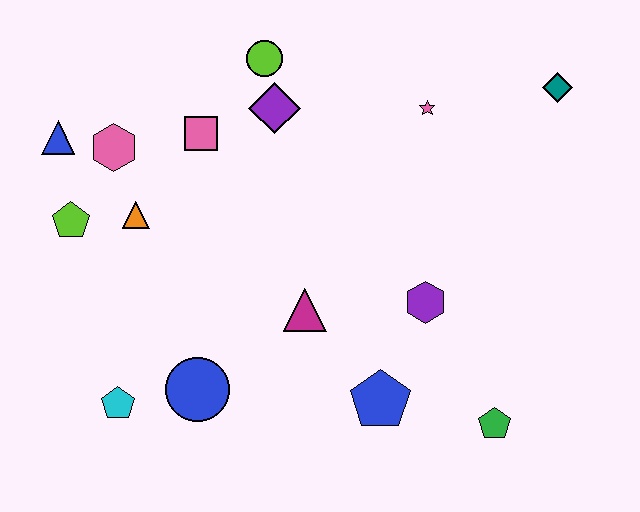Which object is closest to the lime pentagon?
The orange triangle is closest to the lime pentagon.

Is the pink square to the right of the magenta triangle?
No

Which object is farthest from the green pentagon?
The blue triangle is farthest from the green pentagon.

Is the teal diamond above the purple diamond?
Yes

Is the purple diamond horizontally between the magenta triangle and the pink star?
No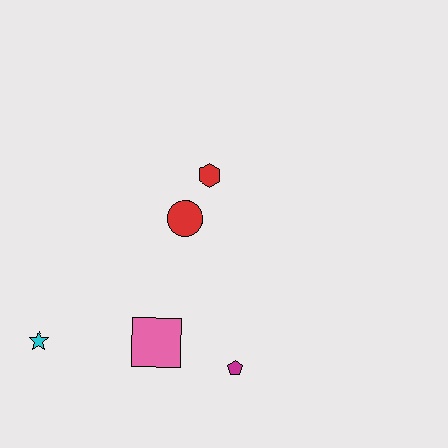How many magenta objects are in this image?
There is 1 magenta object.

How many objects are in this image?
There are 5 objects.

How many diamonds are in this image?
There are no diamonds.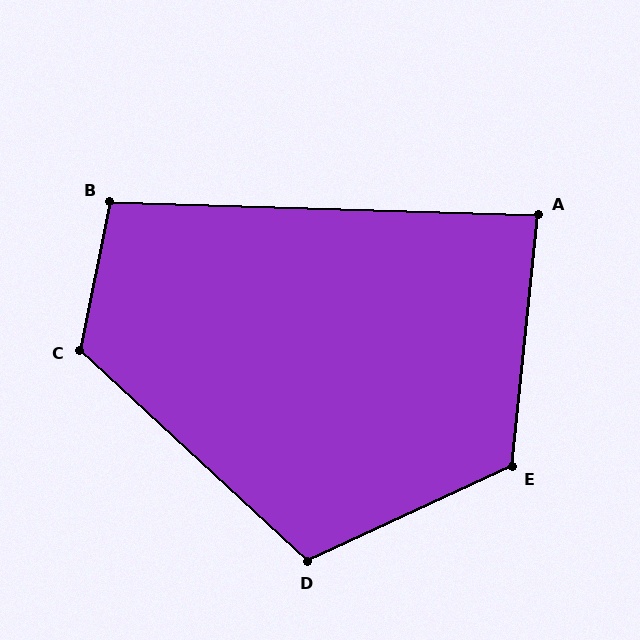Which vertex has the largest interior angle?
C, at approximately 122 degrees.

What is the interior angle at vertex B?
Approximately 99 degrees (obtuse).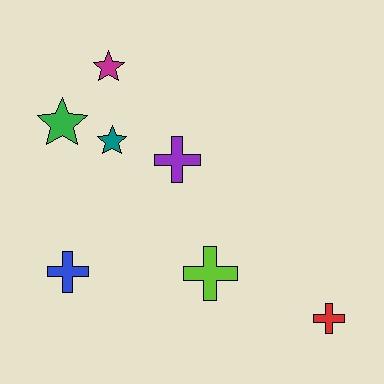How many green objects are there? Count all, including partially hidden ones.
There is 1 green object.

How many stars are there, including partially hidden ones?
There are 3 stars.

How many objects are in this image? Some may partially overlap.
There are 7 objects.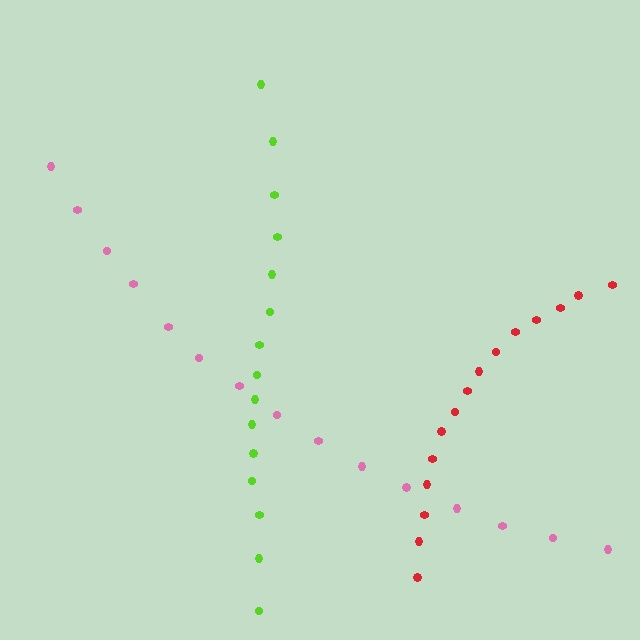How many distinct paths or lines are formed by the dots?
There are 3 distinct paths.